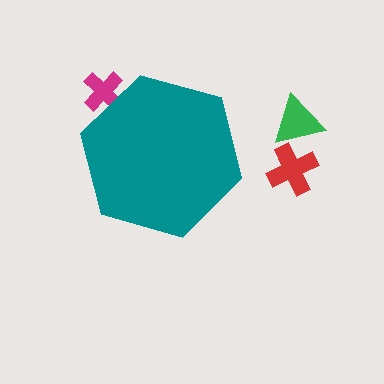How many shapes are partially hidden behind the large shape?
1 shape is partially hidden.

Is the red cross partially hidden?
No, the red cross is fully visible.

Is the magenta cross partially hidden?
Yes, the magenta cross is partially hidden behind the teal hexagon.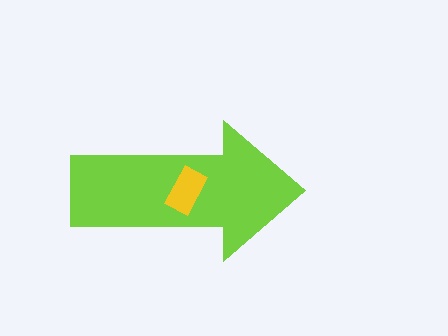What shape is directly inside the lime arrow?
The yellow rectangle.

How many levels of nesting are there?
2.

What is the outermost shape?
The lime arrow.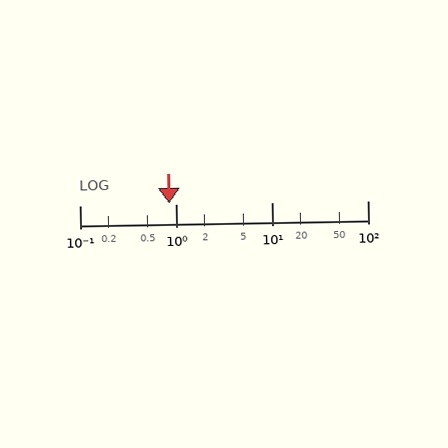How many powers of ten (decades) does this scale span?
The scale spans 3 decades, from 0.1 to 100.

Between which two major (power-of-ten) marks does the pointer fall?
The pointer is between 0.1 and 1.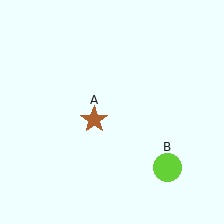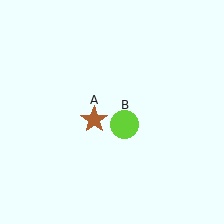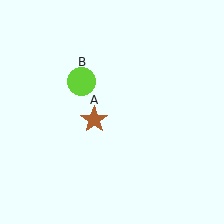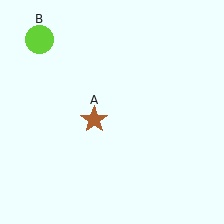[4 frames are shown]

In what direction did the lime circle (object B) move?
The lime circle (object B) moved up and to the left.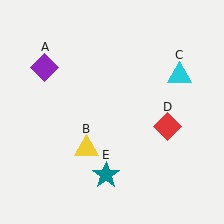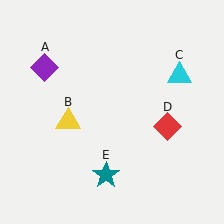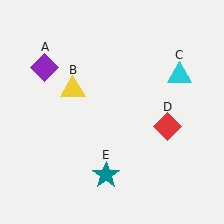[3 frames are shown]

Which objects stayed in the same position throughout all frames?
Purple diamond (object A) and cyan triangle (object C) and red diamond (object D) and teal star (object E) remained stationary.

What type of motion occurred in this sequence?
The yellow triangle (object B) rotated clockwise around the center of the scene.